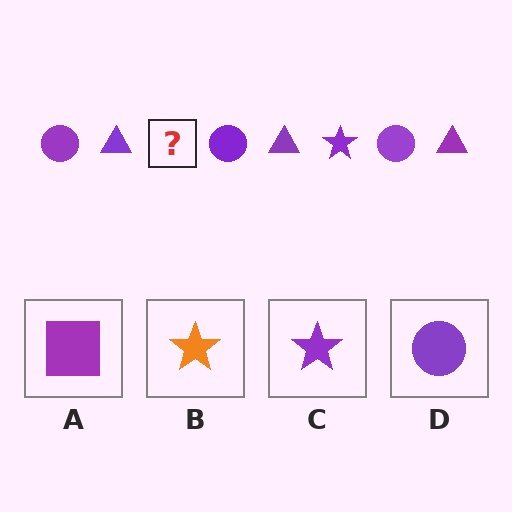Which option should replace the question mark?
Option C.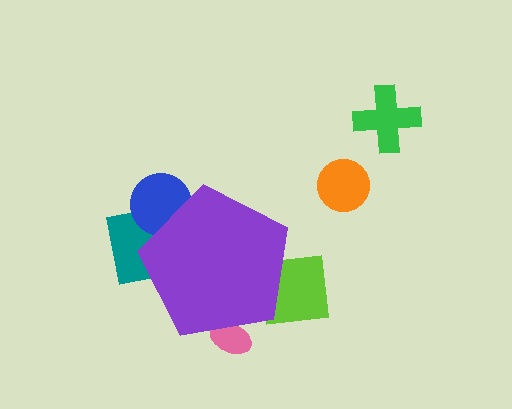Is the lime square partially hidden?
Yes, the lime square is partially hidden behind the purple pentagon.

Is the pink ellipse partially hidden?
Yes, the pink ellipse is partially hidden behind the purple pentagon.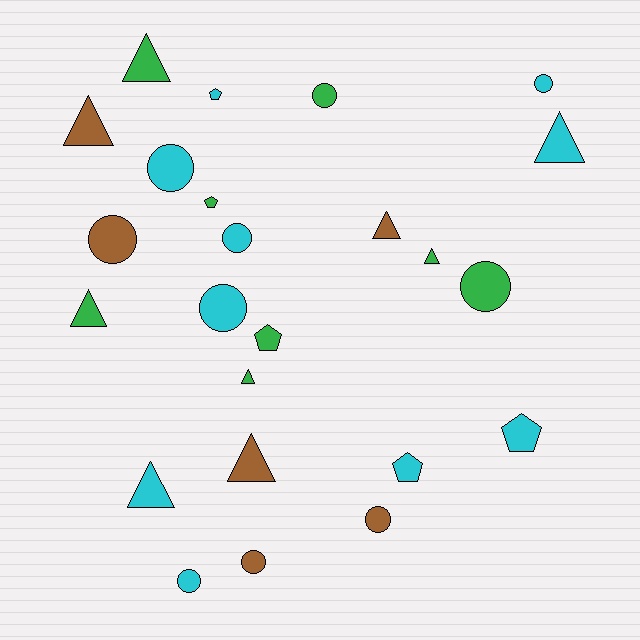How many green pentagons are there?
There are 2 green pentagons.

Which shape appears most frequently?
Circle, with 10 objects.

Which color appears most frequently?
Cyan, with 10 objects.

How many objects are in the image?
There are 24 objects.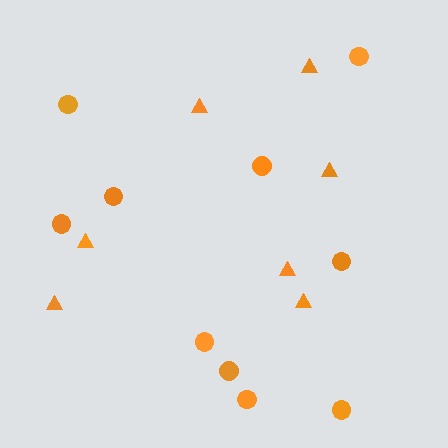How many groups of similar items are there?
There are 2 groups: one group of triangles (7) and one group of circles (10).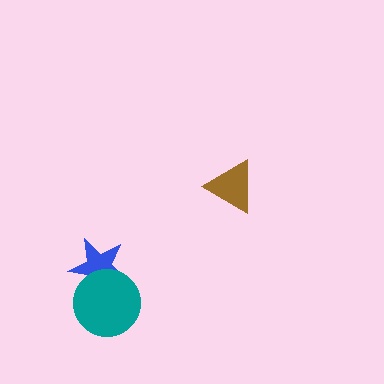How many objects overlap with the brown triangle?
0 objects overlap with the brown triangle.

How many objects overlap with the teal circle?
1 object overlaps with the teal circle.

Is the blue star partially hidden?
Yes, it is partially covered by another shape.